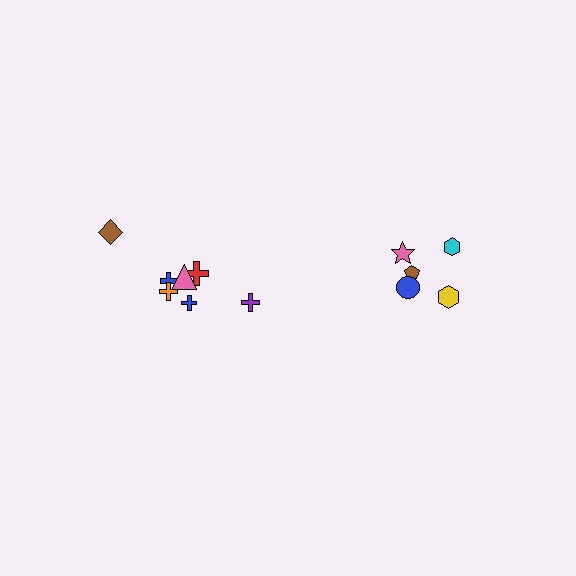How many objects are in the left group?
There are 7 objects.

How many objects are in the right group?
There are 5 objects.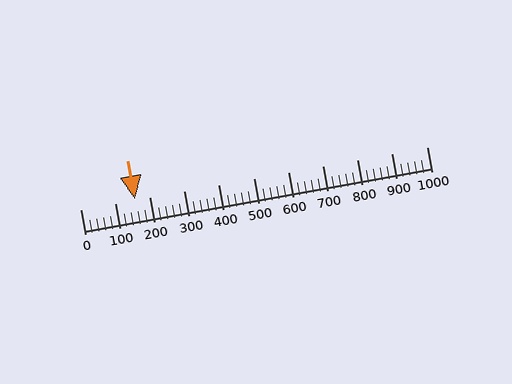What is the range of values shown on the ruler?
The ruler shows values from 0 to 1000.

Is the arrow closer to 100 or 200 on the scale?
The arrow is closer to 200.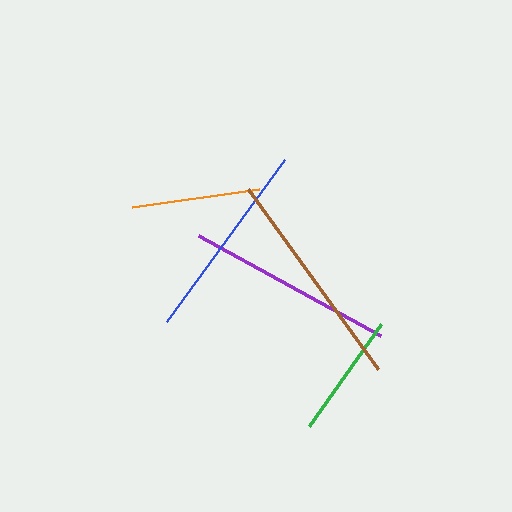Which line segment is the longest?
The brown line is the longest at approximately 222 pixels.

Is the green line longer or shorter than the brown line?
The brown line is longer than the green line.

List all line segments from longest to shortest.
From longest to shortest: brown, purple, blue, orange, green.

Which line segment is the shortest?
The green line is the shortest at approximately 124 pixels.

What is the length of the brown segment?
The brown segment is approximately 222 pixels long.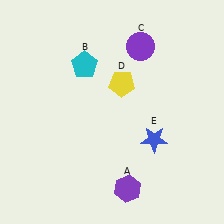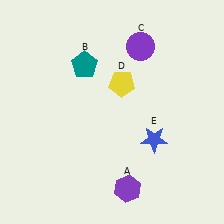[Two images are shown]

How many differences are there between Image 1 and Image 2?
There is 1 difference between the two images.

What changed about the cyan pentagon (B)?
In Image 1, B is cyan. In Image 2, it changed to teal.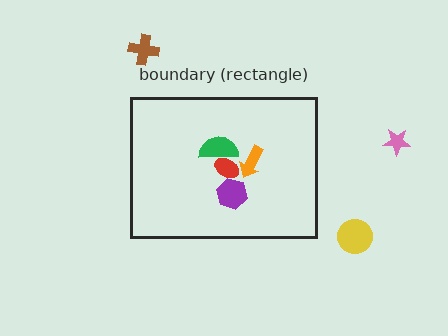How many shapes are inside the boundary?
4 inside, 3 outside.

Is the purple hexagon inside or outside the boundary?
Inside.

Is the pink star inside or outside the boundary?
Outside.